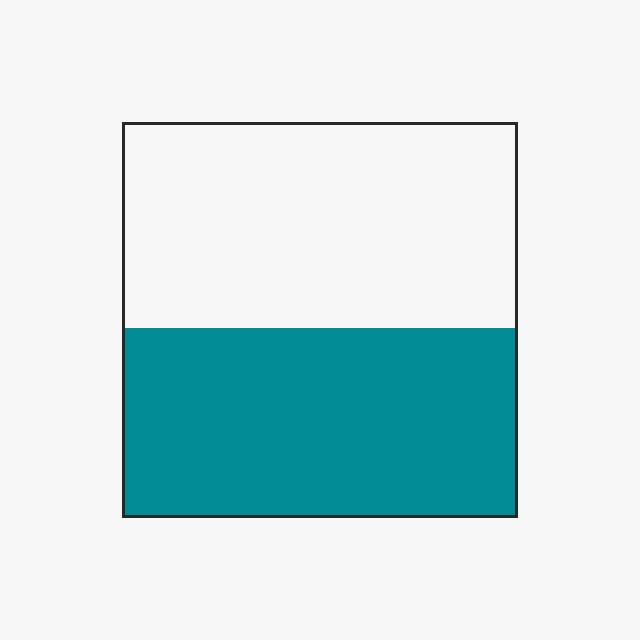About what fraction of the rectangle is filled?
About one half (1/2).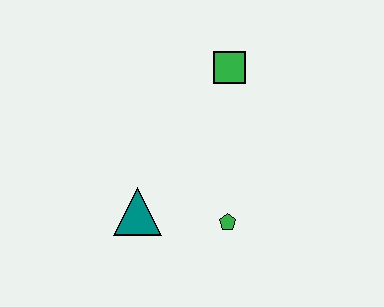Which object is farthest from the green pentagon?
The green square is farthest from the green pentagon.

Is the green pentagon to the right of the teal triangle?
Yes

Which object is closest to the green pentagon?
The teal triangle is closest to the green pentagon.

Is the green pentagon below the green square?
Yes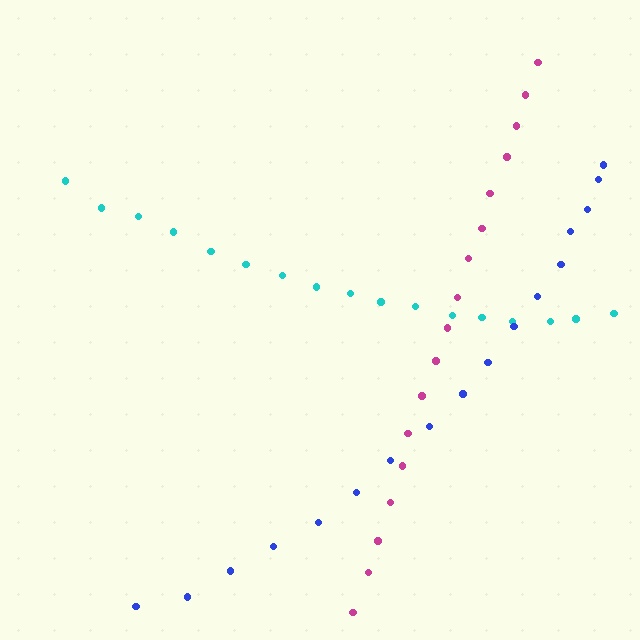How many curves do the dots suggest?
There are 3 distinct paths.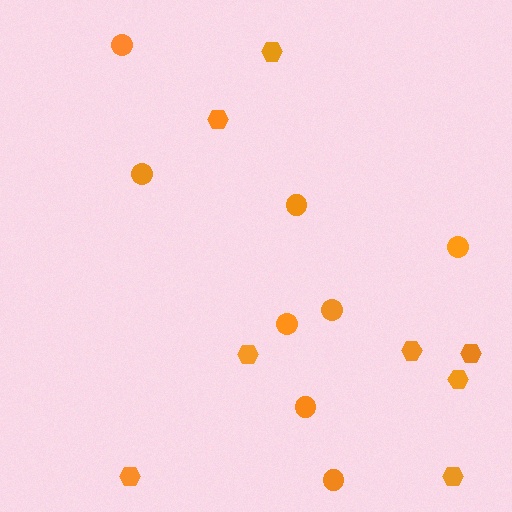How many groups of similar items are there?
There are 2 groups: one group of circles (8) and one group of hexagons (8).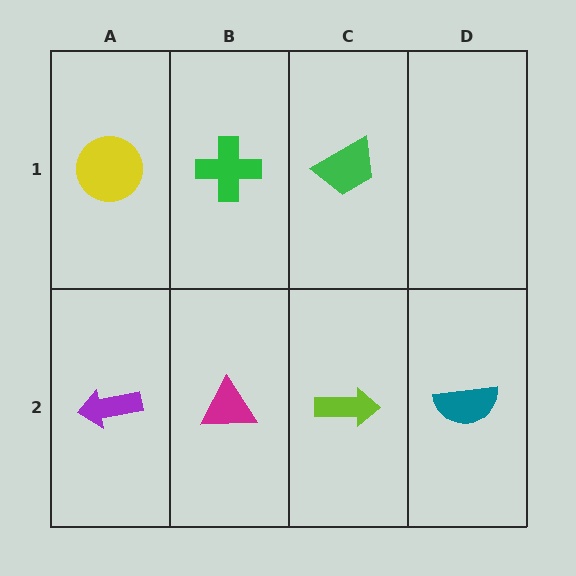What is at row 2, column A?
A purple arrow.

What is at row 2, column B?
A magenta triangle.